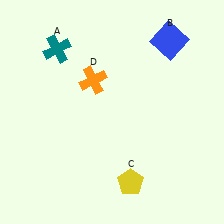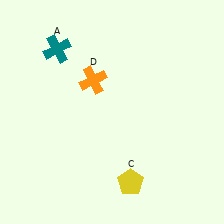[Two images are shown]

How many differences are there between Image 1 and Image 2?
There is 1 difference between the two images.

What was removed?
The blue square (B) was removed in Image 2.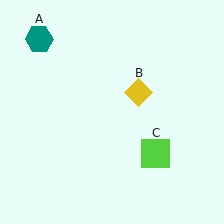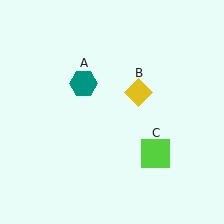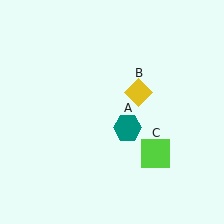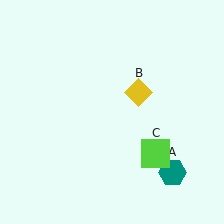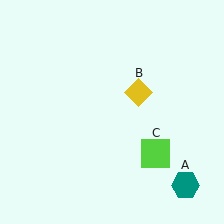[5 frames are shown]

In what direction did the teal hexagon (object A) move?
The teal hexagon (object A) moved down and to the right.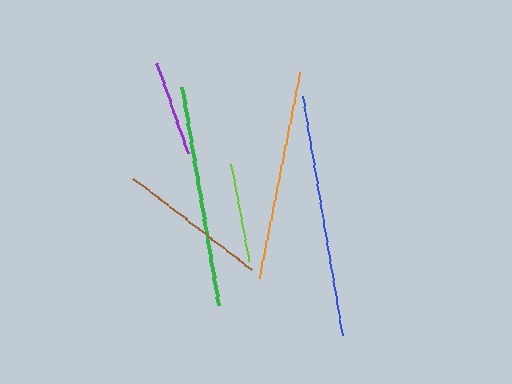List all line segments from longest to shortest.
From longest to shortest: blue, green, orange, brown, lime, purple.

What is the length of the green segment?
The green segment is approximately 221 pixels long.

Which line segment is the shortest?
The purple line is the shortest at approximately 96 pixels.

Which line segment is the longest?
The blue line is the longest at approximately 241 pixels.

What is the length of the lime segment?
The lime segment is approximately 99 pixels long.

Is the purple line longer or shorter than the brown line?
The brown line is longer than the purple line.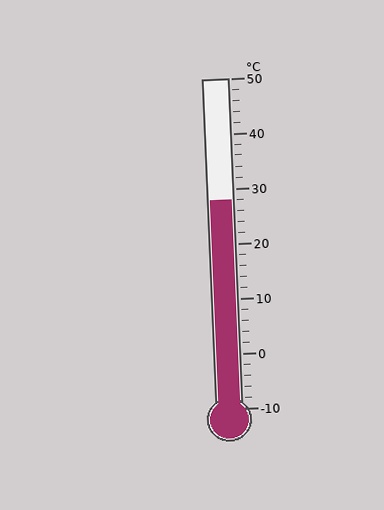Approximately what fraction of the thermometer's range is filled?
The thermometer is filled to approximately 65% of its range.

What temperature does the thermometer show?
The thermometer shows approximately 28°C.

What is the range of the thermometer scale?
The thermometer scale ranges from -10°C to 50°C.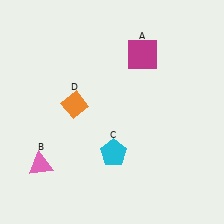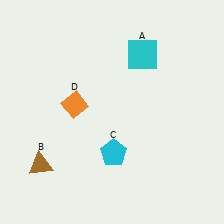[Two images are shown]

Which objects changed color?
A changed from magenta to cyan. B changed from pink to brown.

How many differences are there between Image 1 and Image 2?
There are 2 differences between the two images.